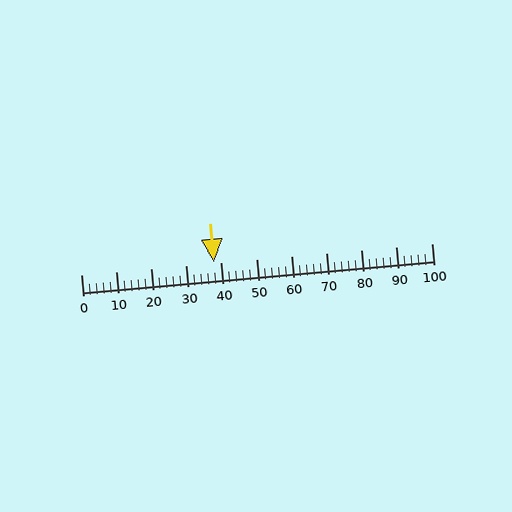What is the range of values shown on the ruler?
The ruler shows values from 0 to 100.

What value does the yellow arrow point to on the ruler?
The yellow arrow points to approximately 38.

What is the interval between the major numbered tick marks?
The major tick marks are spaced 10 units apart.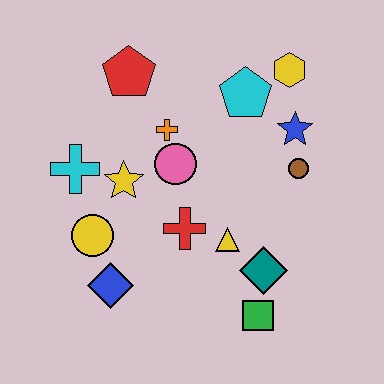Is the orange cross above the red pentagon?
No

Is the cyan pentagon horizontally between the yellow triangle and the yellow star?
No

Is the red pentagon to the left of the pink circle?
Yes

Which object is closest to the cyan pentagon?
The yellow hexagon is closest to the cyan pentagon.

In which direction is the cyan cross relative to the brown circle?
The cyan cross is to the left of the brown circle.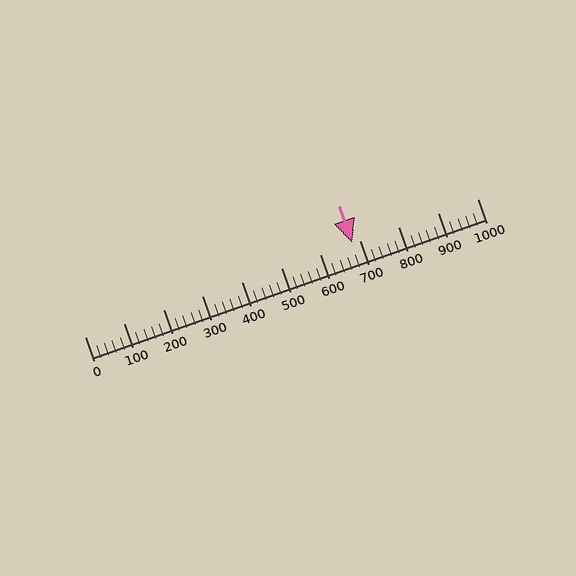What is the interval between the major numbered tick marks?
The major tick marks are spaced 100 units apart.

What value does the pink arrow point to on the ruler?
The pink arrow points to approximately 682.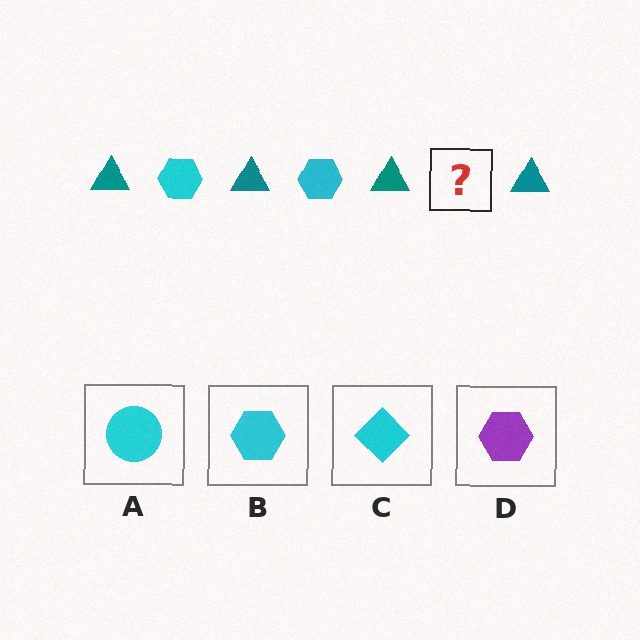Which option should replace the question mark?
Option B.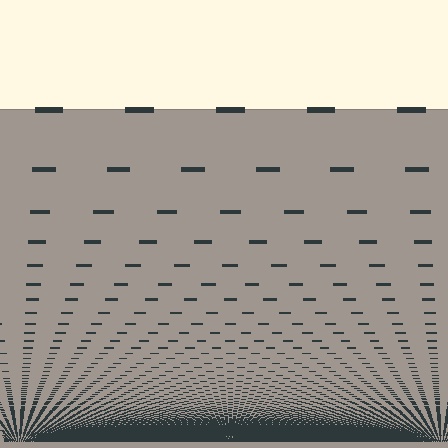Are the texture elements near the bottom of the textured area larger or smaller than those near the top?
Smaller. The gradient is inverted — elements near the bottom are smaller and denser.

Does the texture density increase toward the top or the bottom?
Density increases toward the bottom.